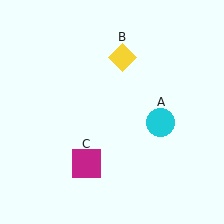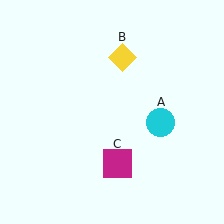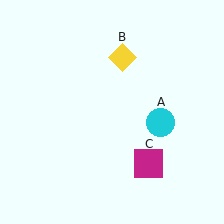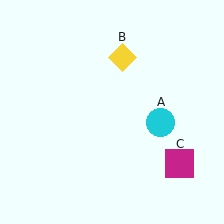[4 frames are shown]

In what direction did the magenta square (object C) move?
The magenta square (object C) moved right.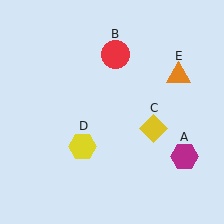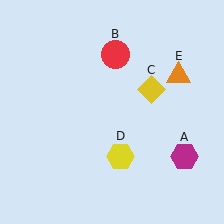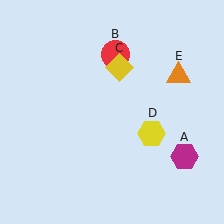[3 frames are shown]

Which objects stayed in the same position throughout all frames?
Magenta hexagon (object A) and red circle (object B) and orange triangle (object E) remained stationary.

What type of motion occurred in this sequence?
The yellow diamond (object C), yellow hexagon (object D) rotated counterclockwise around the center of the scene.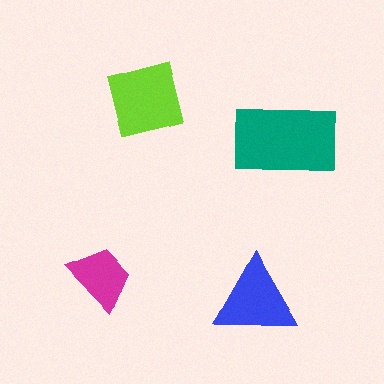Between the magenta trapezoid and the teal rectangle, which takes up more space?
The teal rectangle.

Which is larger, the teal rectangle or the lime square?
The teal rectangle.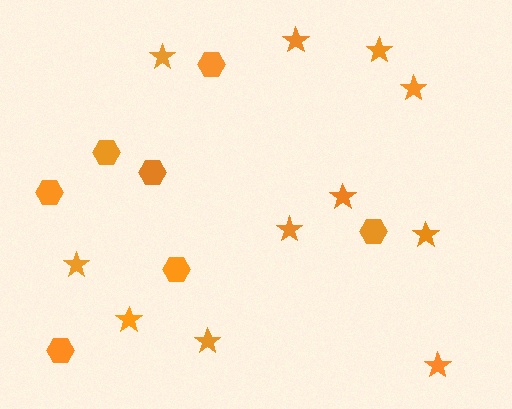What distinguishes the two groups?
There are 2 groups: one group of hexagons (7) and one group of stars (11).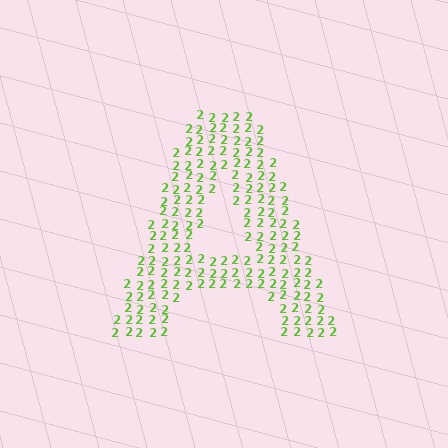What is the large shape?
The large shape is the letter A.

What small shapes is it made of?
It is made of small digit 2's.